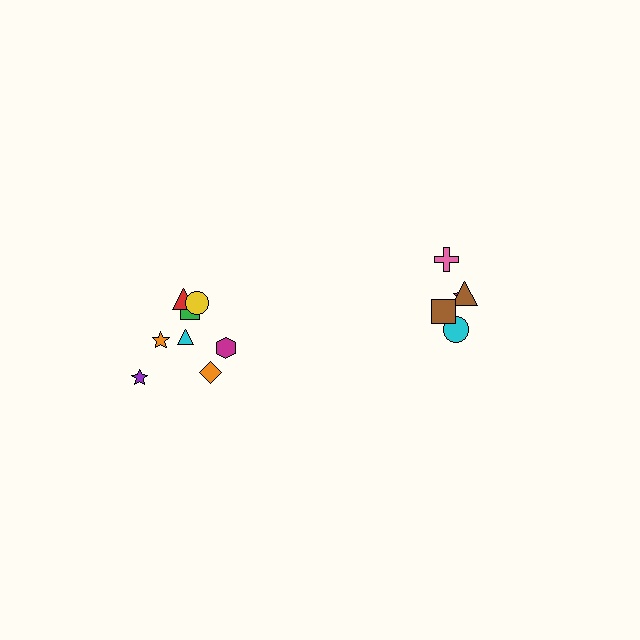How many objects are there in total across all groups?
There are 13 objects.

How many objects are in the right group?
There are 5 objects.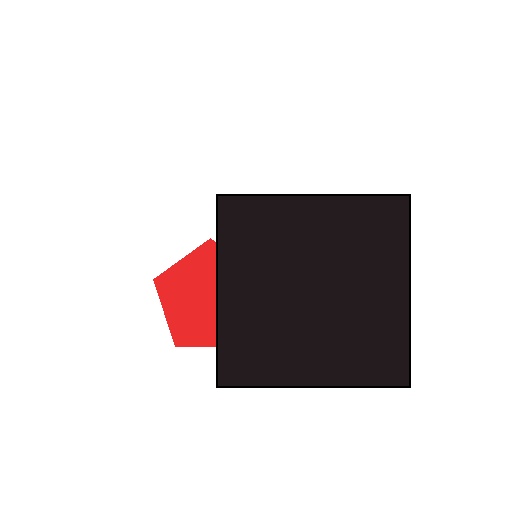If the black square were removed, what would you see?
You would see the complete red pentagon.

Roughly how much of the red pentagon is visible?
About half of it is visible (roughly 56%).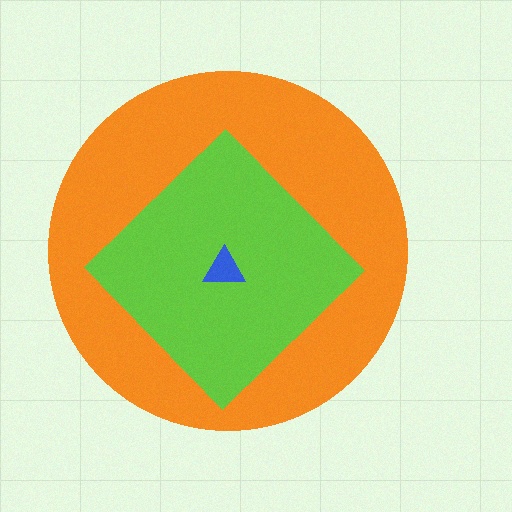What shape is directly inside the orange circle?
The lime diamond.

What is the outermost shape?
The orange circle.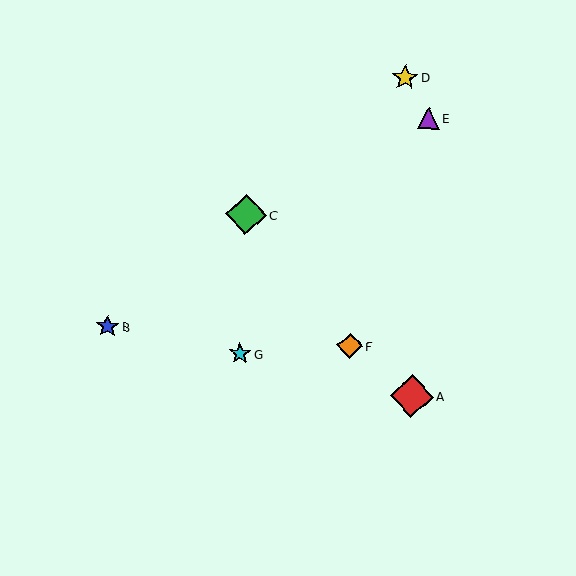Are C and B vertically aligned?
No, C is at x≈246 and B is at x≈107.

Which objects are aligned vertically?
Objects C, G are aligned vertically.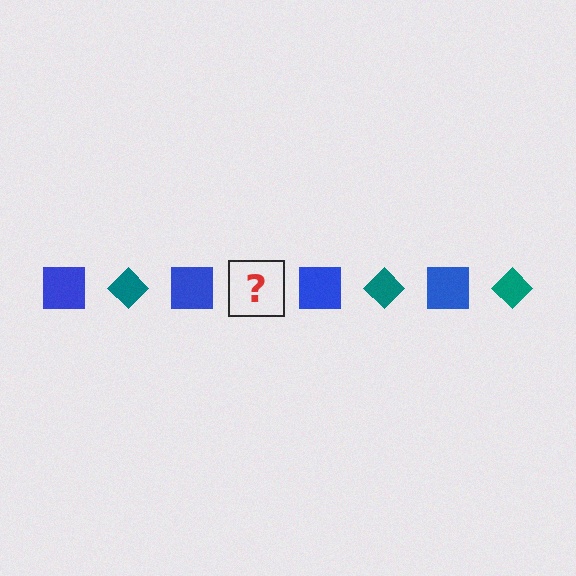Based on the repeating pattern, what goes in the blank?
The blank should be a teal diamond.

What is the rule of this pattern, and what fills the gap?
The rule is that the pattern alternates between blue square and teal diamond. The gap should be filled with a teal diamond.